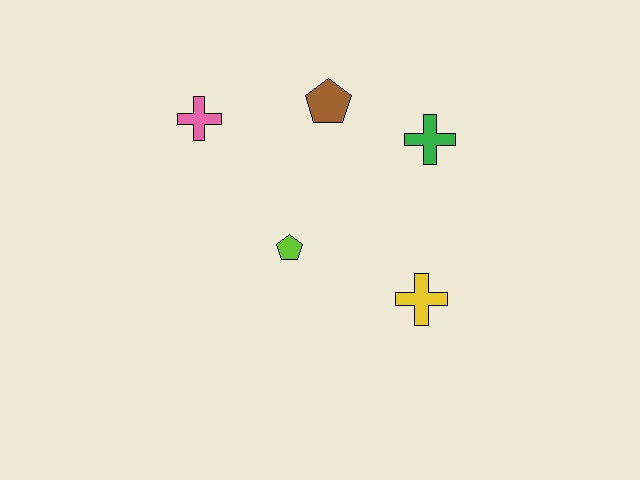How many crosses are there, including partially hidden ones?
There are 3 crosses.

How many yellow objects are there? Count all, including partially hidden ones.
There is 1 yellow object.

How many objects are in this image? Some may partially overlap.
There are 5 objects.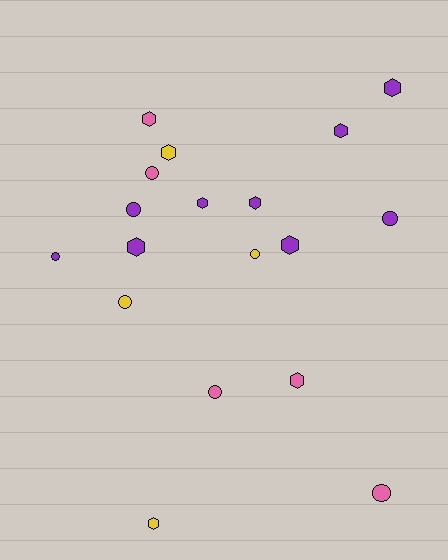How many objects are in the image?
There are 18 objects.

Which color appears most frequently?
Purple, with 9 objects.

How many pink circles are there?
There are 3 pink circles.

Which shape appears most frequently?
Hexagon, with 10 objects.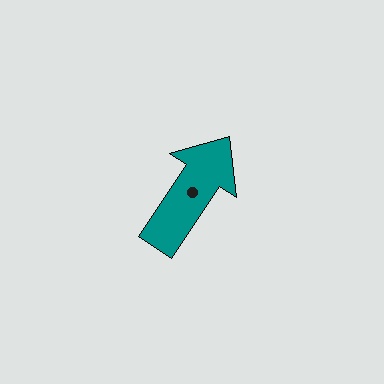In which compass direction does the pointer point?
Northeast.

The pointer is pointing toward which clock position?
Roughly 1 o'clock.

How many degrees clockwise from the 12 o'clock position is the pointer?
Approximately 34 degrees.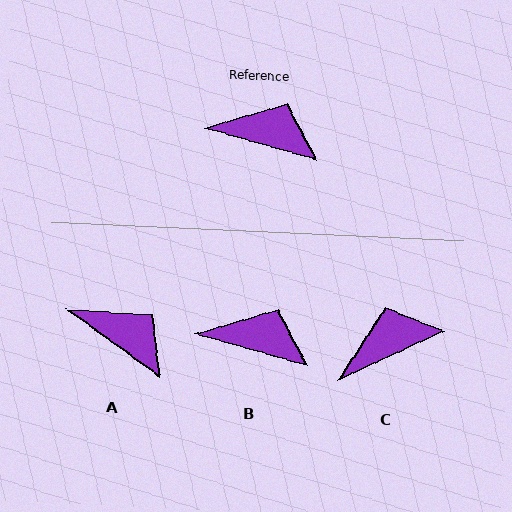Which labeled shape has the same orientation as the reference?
B.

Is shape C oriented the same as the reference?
No, it is off by about 41 degrees.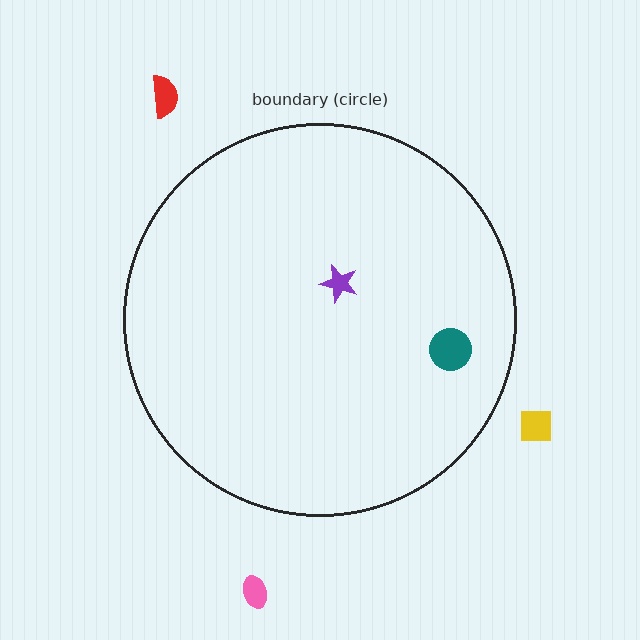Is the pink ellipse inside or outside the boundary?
Outside.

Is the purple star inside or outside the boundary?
Inside.